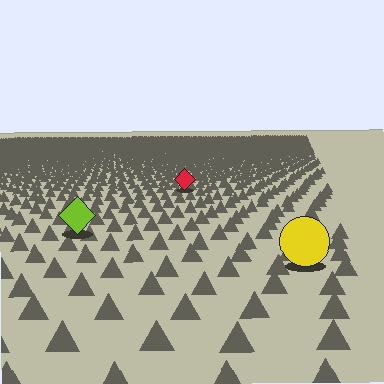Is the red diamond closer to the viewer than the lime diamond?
No. The lime diamond is closer — you can tell from the texture gradient: the ground texture is coarser near it.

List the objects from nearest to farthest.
From nearest to farthest: the yellow circle, the lime diamond, the red diamond.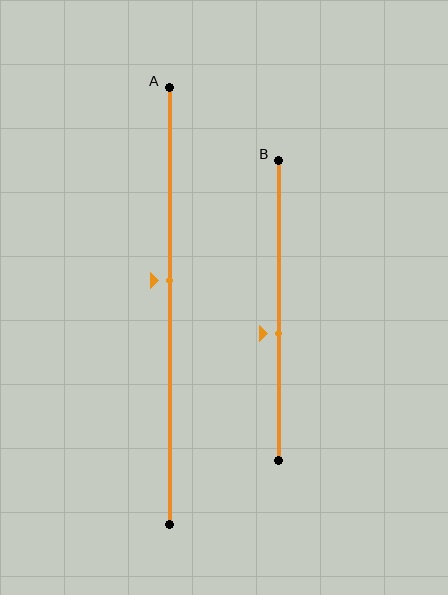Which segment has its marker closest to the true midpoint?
Segment A has its marker closest to the true midpoint.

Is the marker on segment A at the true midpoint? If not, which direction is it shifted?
No, the marker on segment A is shifted upward by about 6% of the segment length.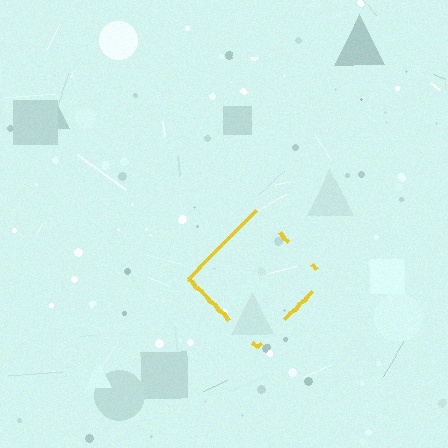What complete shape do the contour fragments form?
The contour fragments form a diamond.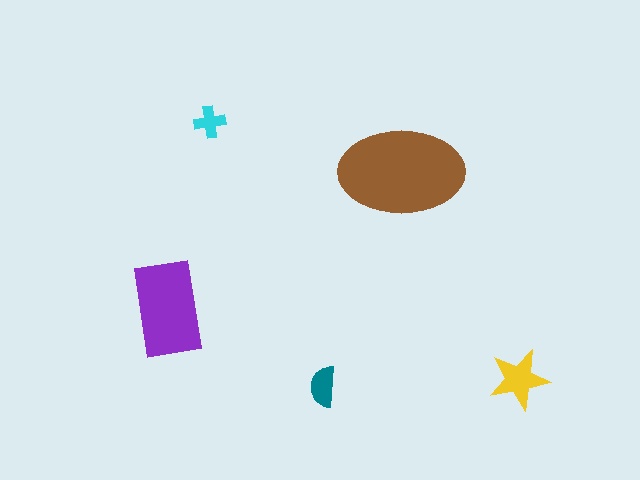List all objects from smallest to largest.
The cyan cross, the teal semicircle, the yellow star, the purple rectangle, the brown ellipse.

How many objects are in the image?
There are 5 objects in the image.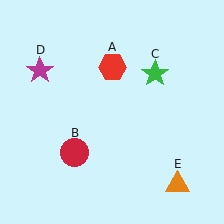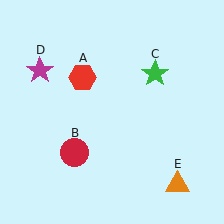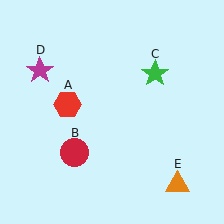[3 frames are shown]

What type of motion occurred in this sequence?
The red hexagon (object A) rotated counterclockwise around the center of the scene.